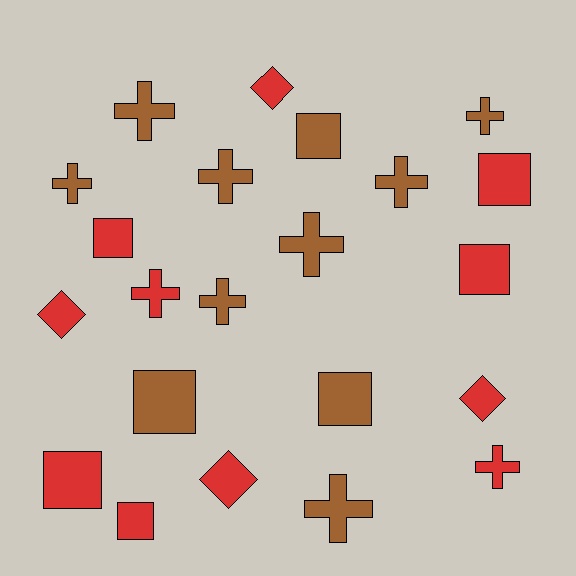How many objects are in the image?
There are 22 objects.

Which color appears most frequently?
Brown, with 11 objects.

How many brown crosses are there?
There are 8 brown crosses.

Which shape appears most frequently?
Cross, with 10 objects.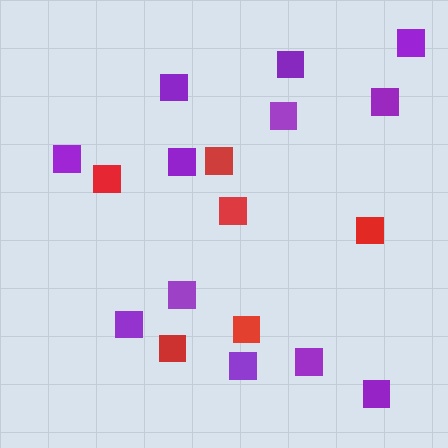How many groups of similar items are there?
There are 2 groups: one group of purple squares (12) and one group of red squares (6).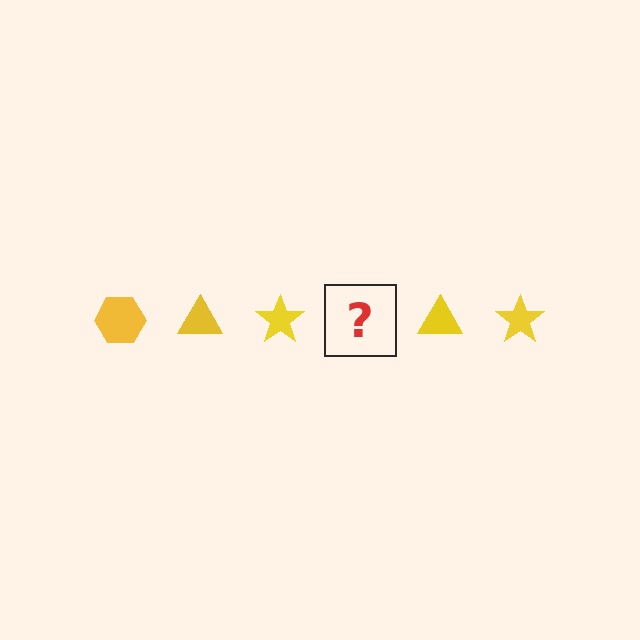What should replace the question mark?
The question mark should be replaced with a yellow hexagon.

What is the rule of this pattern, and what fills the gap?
The rule is that the pattern cycles through hexagon, triangle, star shapes in yellow. The gap should be filled with a yellow hexagon.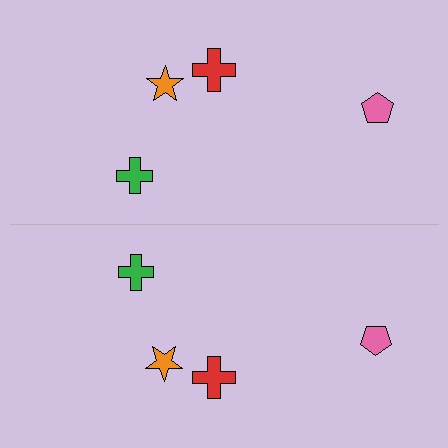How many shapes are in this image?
There are 8 shapes in this image.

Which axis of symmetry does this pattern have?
The pattern has a horizontal axis of symmetry running through the center of the image.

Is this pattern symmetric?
Yes, this pattern has bilateral (reflection) symmetry.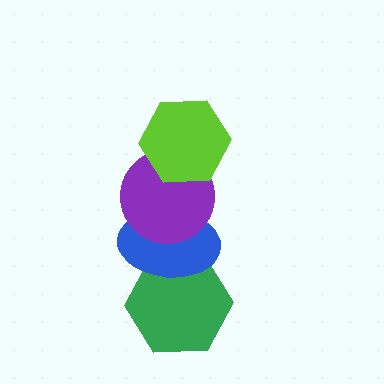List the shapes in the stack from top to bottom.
From top to bottom: the lime hexagon, the purple circle, the blue ellipse, the green hexagon.